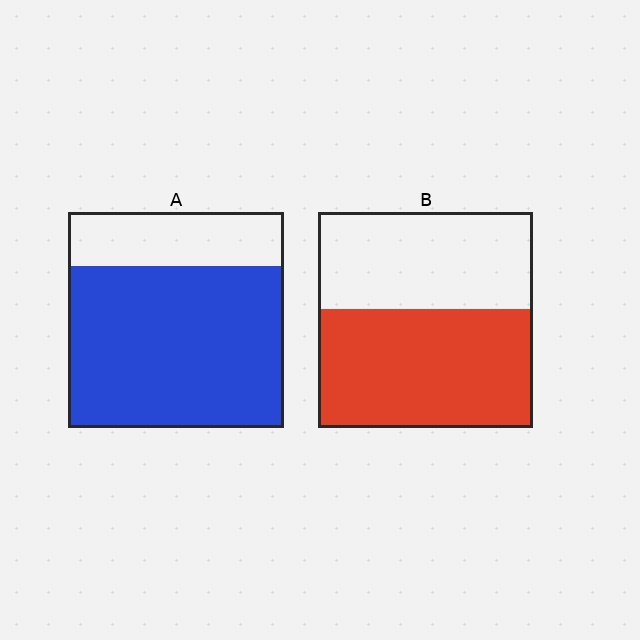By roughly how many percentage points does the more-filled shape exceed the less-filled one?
By roughly 20 percentage points (A over B).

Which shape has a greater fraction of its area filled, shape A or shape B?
Shape A.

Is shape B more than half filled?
Yes.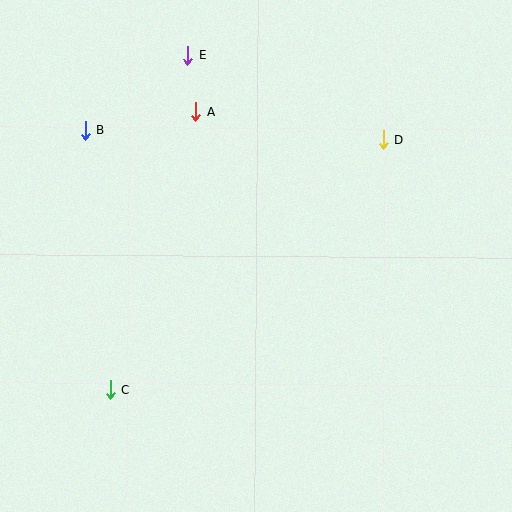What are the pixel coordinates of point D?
Point D is at (383, 139).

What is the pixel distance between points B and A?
The distance between B and A is 112 pixels.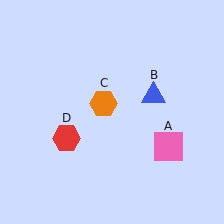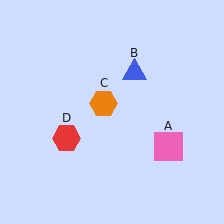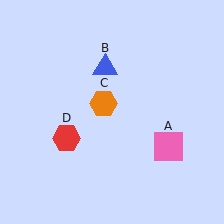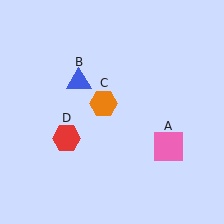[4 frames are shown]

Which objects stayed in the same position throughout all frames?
Pink square (object A) and orange hexagon (object C) and red hexagon (object D) remained stationary.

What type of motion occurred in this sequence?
The blue triangle (object B) rotated counterclockwise around the center of the scene.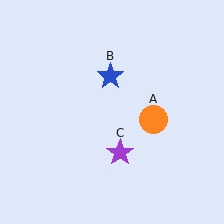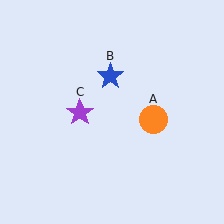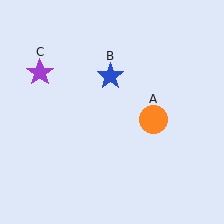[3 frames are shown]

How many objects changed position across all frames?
1 object changed position: purple star (object C).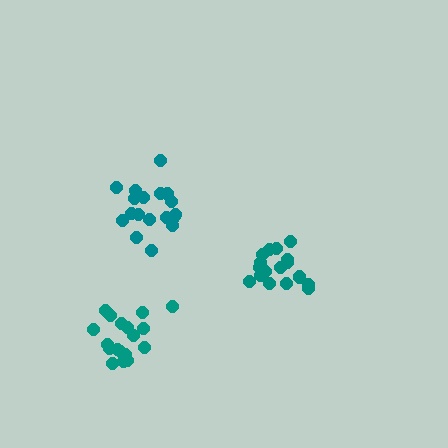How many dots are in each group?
Group 1: 19 dots, Group 2: 17 dots, Group 3: 19 dots (55 total).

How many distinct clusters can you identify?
There are 3 distinct clusters.